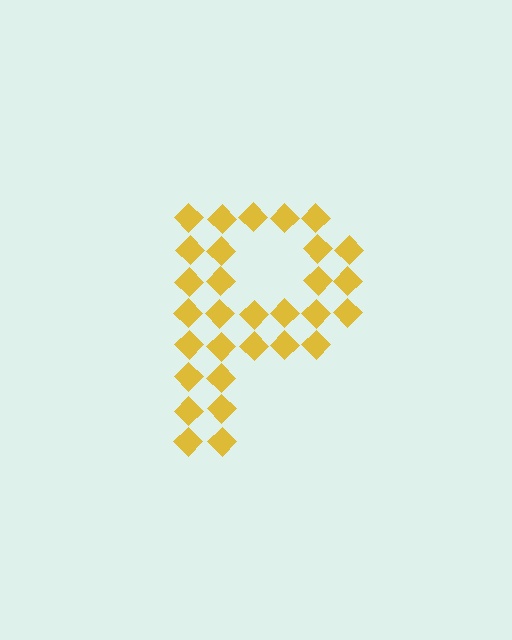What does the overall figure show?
The overall figure shows the letter P.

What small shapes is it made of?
It is made of small diamonds.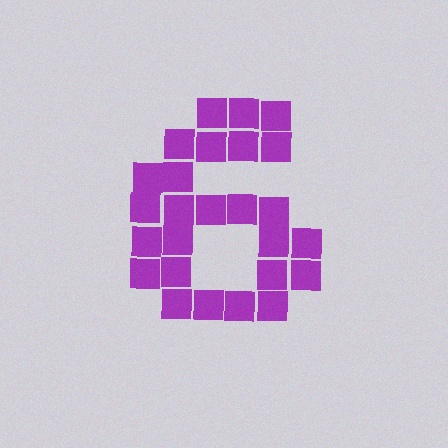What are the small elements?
The small elements are squares.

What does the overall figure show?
The overall figure shows the digit 6.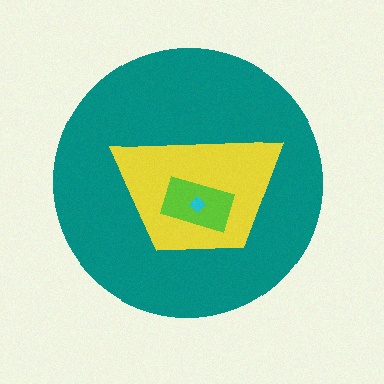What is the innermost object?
The cyan diamond.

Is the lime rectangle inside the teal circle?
Yes.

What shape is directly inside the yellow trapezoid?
The lime rectangle.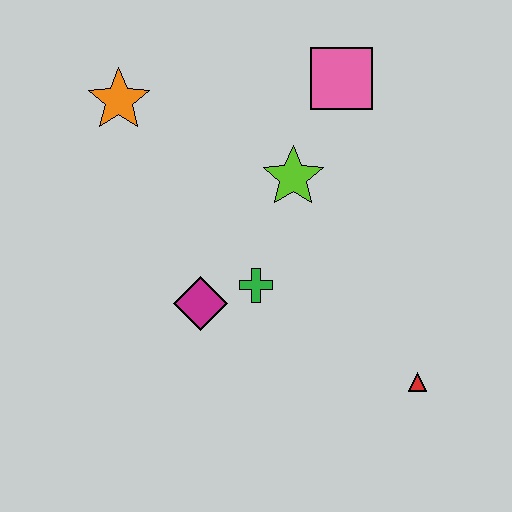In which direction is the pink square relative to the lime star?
The pink square is above the lime star.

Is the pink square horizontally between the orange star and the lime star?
No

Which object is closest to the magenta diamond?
The green cross is closest to the magenta diamond.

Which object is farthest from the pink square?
The red triangle is farthest from the pink square.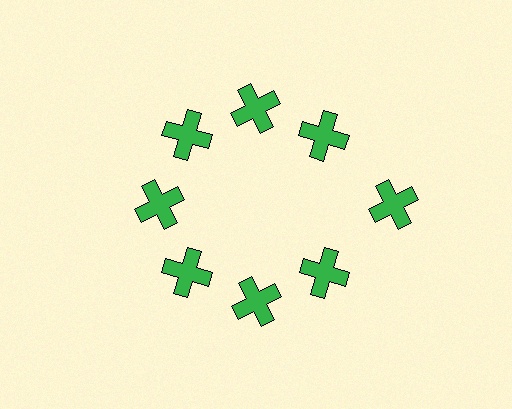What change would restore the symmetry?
The symmetry would be restored by moving it inward, back onto the ring so that all 8 crosses sit at equal angles and equal distance from the center.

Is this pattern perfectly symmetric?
No. The 8 green crosses are arranged in a ring, but one element near the 3 o'clock position is pushed outward from the center, breaking the 8-fold rotational symmetry.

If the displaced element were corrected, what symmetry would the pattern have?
It would have 8-fold rotational symmetry — the pattern would map onto itself every 45 degrees.